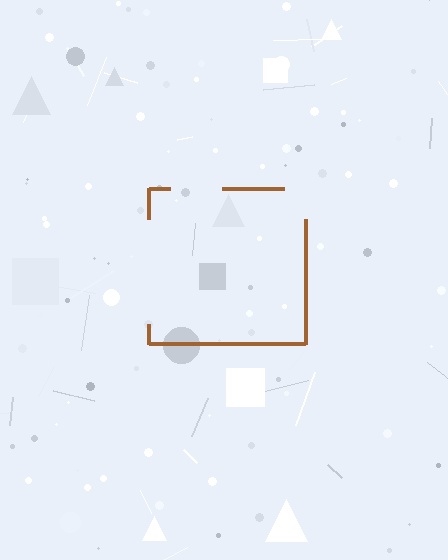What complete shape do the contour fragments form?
The contour fragments form a square.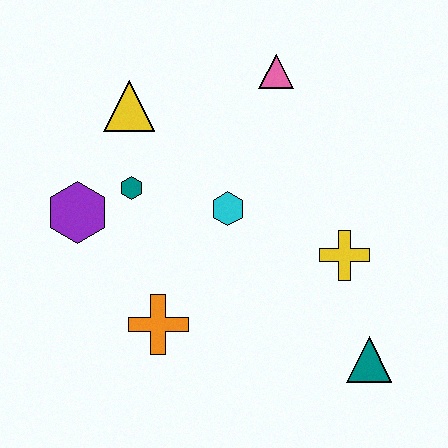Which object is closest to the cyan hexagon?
The teal hexagon is closest to the cyan hexagon.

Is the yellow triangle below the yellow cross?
No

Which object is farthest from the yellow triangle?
The teal triangle is farthest from the yellow triangle.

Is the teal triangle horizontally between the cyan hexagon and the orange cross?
No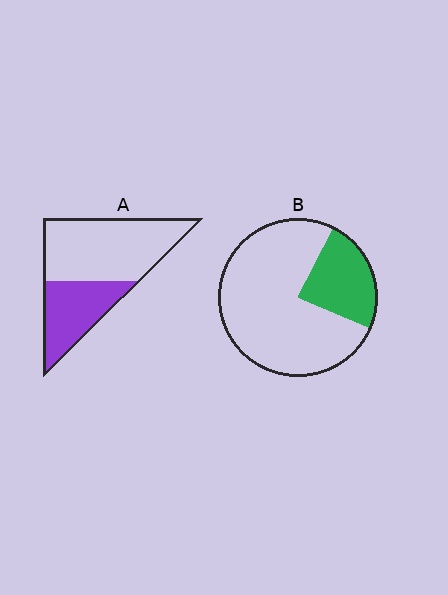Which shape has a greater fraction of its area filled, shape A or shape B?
Shape A.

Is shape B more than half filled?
No.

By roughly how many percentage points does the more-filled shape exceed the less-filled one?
By roughly 10 percentage points (A over B).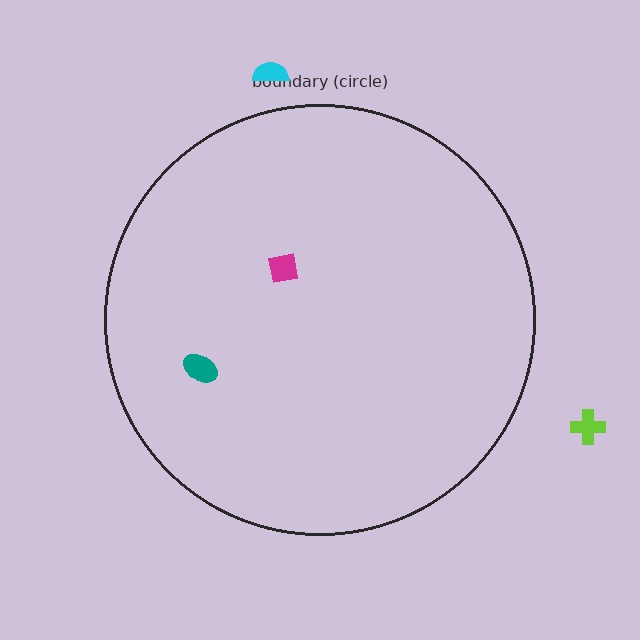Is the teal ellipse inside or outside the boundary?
Inside.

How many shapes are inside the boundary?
2 inside, 2 outside.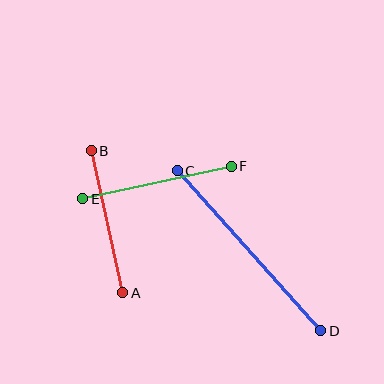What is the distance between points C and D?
The distance is approximately 215 pixels.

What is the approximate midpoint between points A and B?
The midpoint is at approximately (107, 222) pixels.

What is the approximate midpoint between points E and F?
The midpoint is at approximately (157, 183) pixels.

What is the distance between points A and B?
The distance is approximately 145 pixels.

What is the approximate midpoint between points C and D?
The midpoint is at approximately (249, 251) pixels.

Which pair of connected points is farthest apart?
Points C and D are farthest apart.